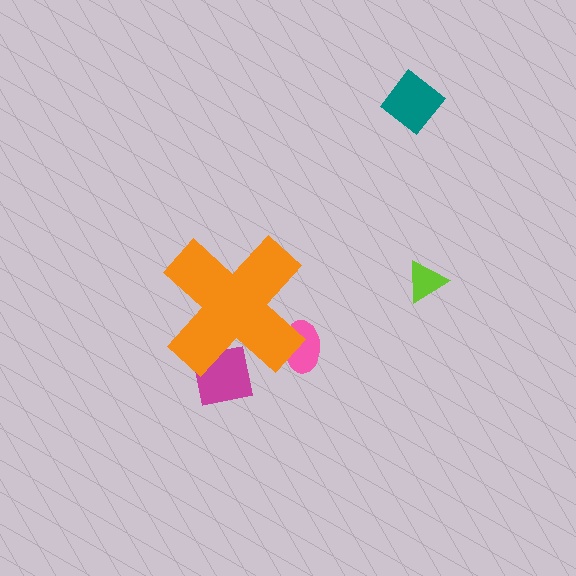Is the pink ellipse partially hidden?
Yes, the pink ellipse is partially hidden behind the orange cross.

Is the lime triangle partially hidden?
No, the lime triangle is fully visible.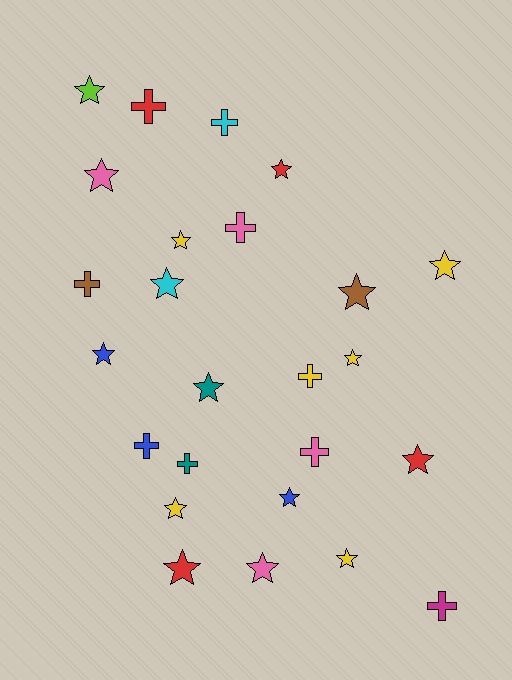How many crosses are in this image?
There are 9 crosses.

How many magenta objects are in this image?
There is 1 magenta object.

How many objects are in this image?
There are 25 objects.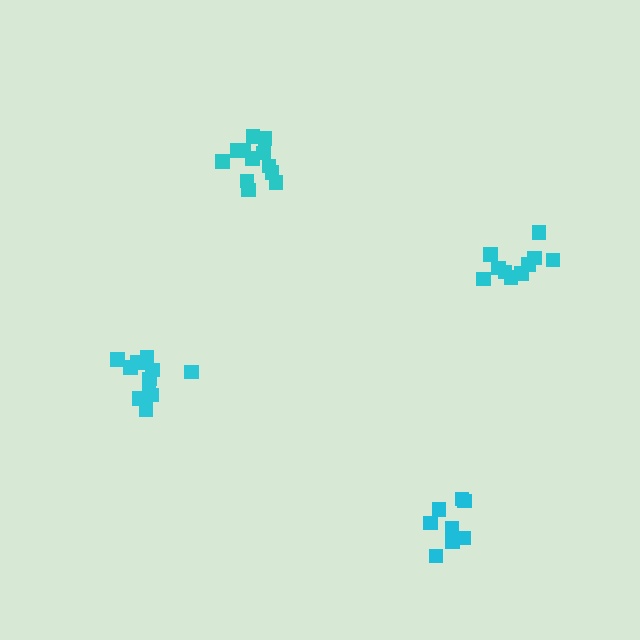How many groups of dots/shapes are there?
There are 4 groups.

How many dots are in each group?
Group 1: 10 dots, Group 2: 12 dots, Group 3: 12 dots, Group 4: 8 dots (42 total).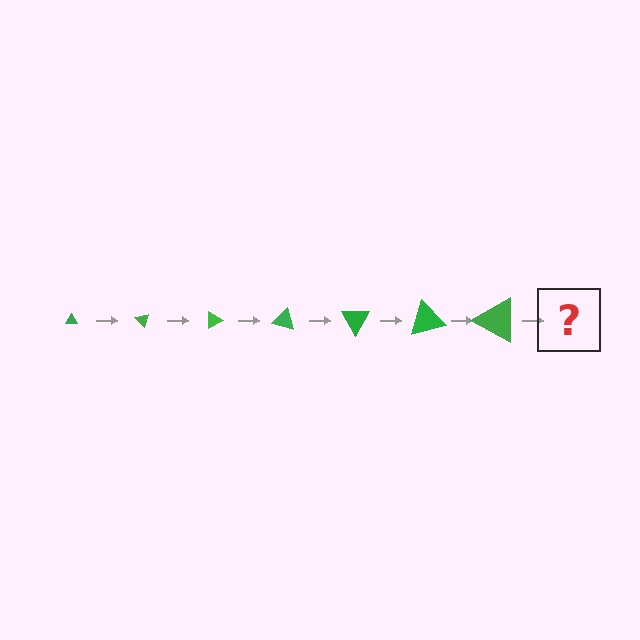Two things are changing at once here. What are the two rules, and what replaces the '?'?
The two rules are that the triangle grows larger each step and it rotates 45 degrees each step. The '?' should be a triangle, larger than the previous one and rotated 315 degrees from the start.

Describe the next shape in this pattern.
It should be a triangle, larger than the previous one and rotated 315 degrees from the start.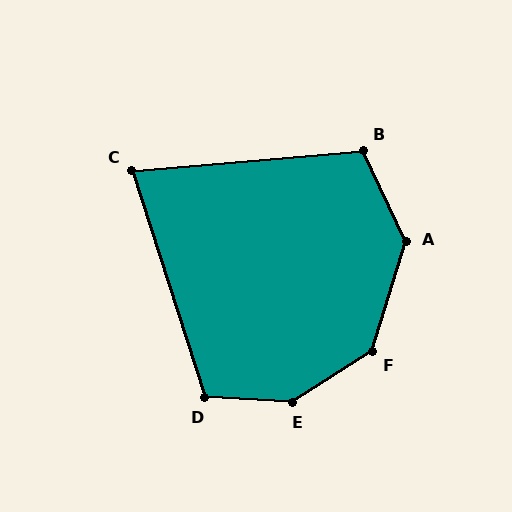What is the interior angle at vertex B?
Approximately 110 degrees (obtuse).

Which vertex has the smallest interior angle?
C, at approximately 77 degrees.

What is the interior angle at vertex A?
Approximately 138 degrees (obtuse).